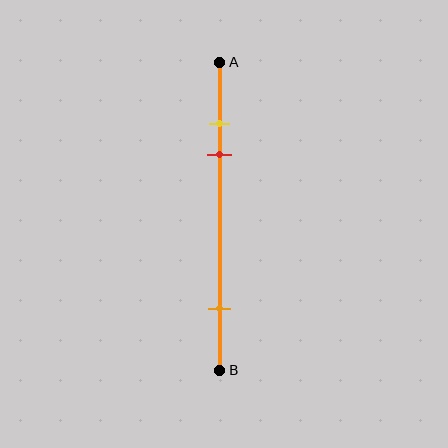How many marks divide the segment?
There are 3 marks dividing the segment.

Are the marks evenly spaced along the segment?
No, the marks are not evenly spaced.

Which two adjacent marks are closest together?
The yellow and red marks are the closest adjacent pair.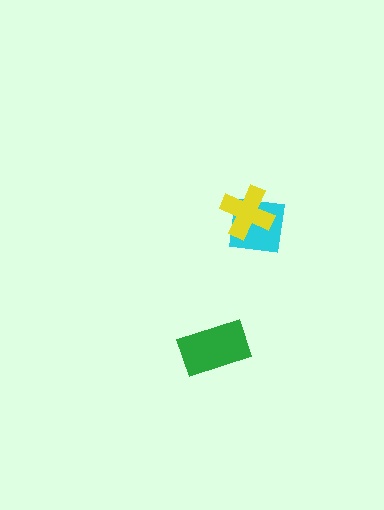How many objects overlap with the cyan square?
1 object overlaps with the cyan square.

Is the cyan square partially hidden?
Yes, it is partially covered by another shape.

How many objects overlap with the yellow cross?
1 object overlaps with the yellow cross.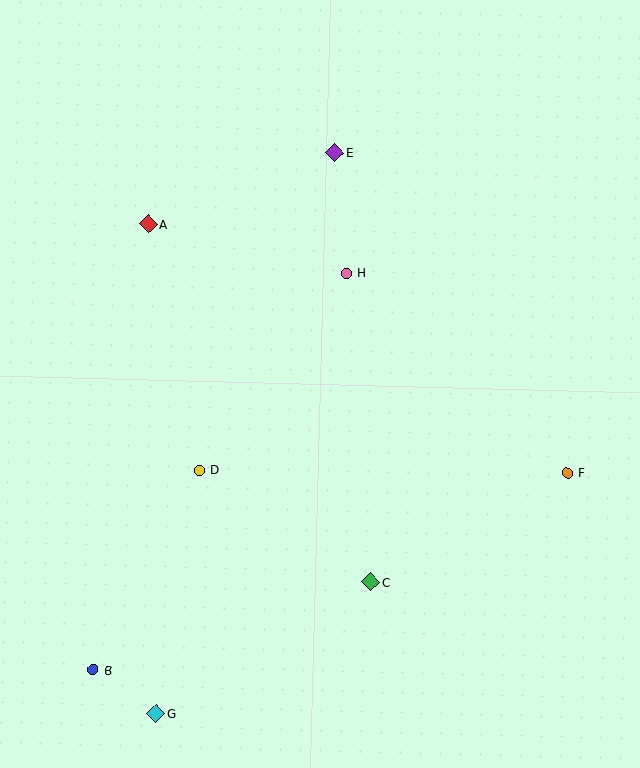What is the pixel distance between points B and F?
The distance between B and F is 513 pixels.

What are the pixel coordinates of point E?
Point E is at (335, 153).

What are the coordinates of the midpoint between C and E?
The midpoint between C and E is at (353, 367).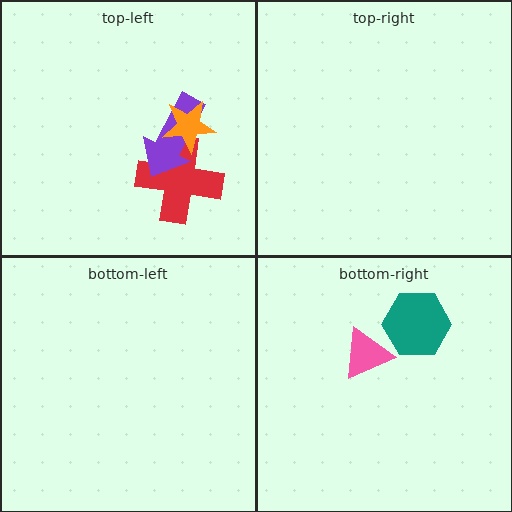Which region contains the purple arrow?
The top-left region.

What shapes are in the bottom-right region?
The teal hexagon, the pink triangle.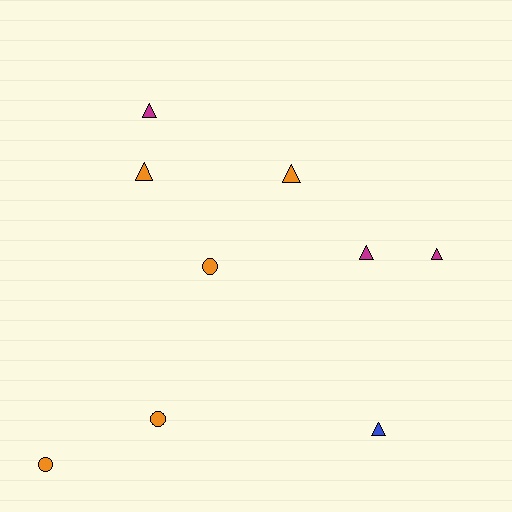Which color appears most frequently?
Orange, with 5 objects.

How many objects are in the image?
There are 9 objects.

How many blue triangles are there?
There is 1 blue triangle.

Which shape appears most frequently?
Triangle, with 6 objects.